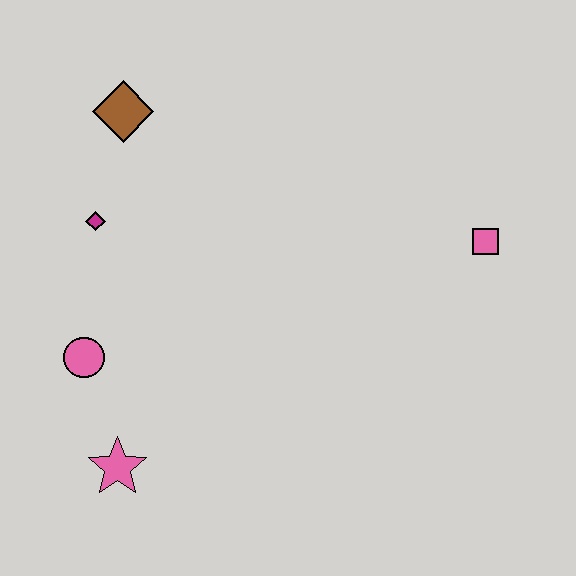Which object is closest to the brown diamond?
The magenta diamond is closest to the brown diamond.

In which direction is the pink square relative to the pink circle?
The pink square is to the right of the pink circle.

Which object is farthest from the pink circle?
The pink square is farthest from the pink circle.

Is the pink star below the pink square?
Yes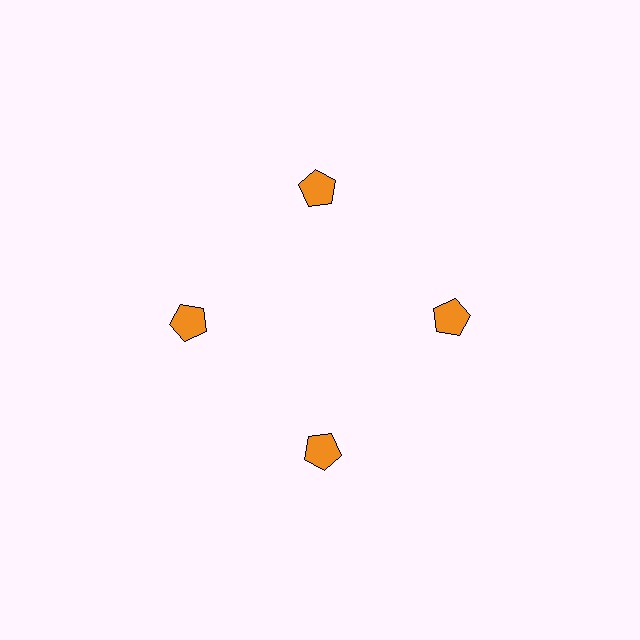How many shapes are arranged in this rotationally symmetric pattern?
There are 4 shapes, arranged in 4 groups of 1.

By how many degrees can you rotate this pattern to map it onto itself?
The pattern maps onto itself every 90 degrees of rotation.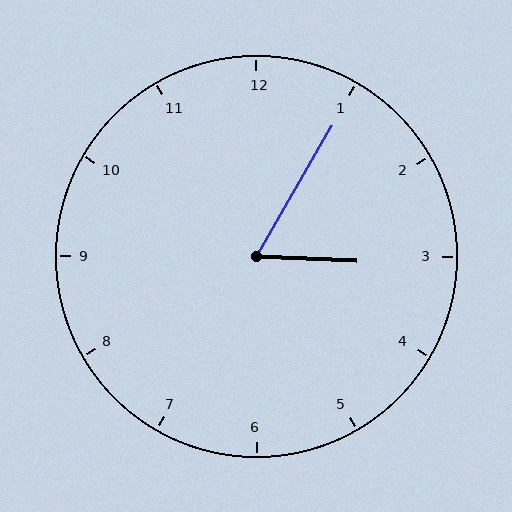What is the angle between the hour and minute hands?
Approximately 62 degrees.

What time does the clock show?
3:05.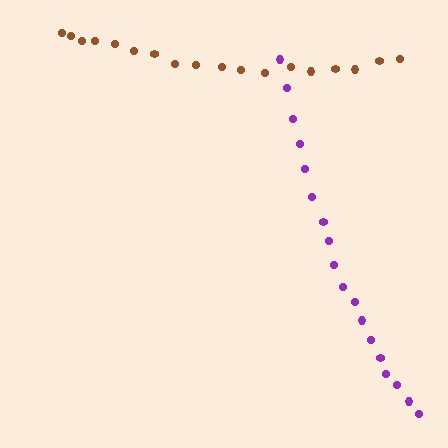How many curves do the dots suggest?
There are 2 distinct paths.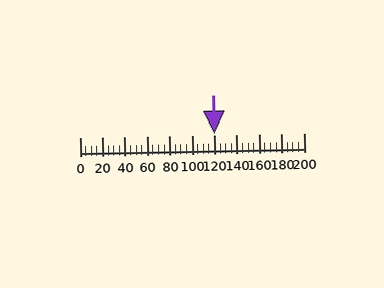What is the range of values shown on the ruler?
The ruler shows values from 0 to 200.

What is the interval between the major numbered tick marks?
The major tick marks are spaced 20 units apart.